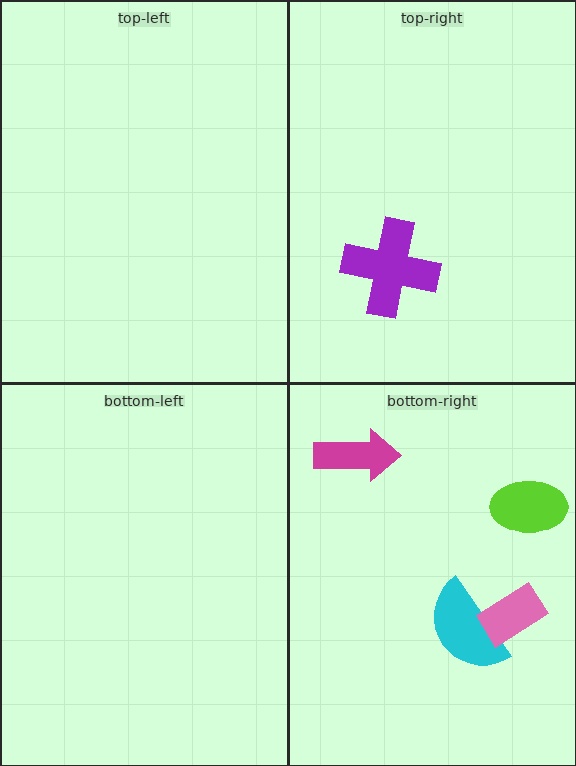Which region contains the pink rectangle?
The bottom-right region.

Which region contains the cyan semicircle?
The bottom-right region.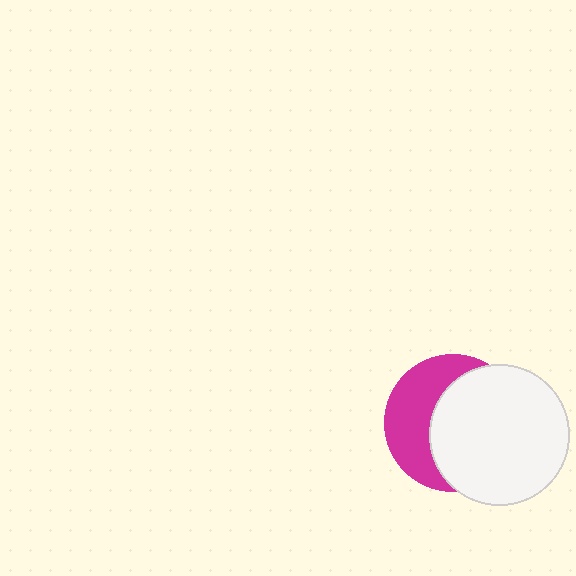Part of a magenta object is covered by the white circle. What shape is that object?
It is a circle.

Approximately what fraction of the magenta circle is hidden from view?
Roughly 58% of the magenta circle is hidden behind the white circle.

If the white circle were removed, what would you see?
You would see the complete magenta circle.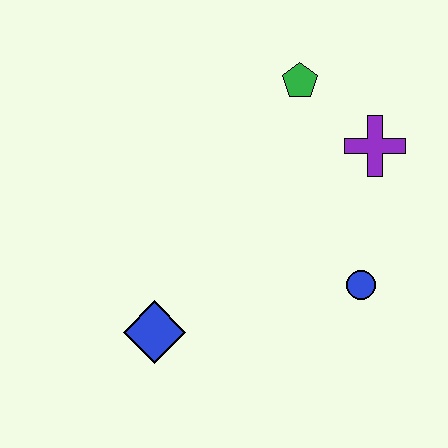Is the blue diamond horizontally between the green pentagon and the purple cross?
No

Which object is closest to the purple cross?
The green pentagon is closest to the purple cross.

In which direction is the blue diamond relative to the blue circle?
The blue diamond is to the left of the blue circle.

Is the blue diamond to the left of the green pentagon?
Yes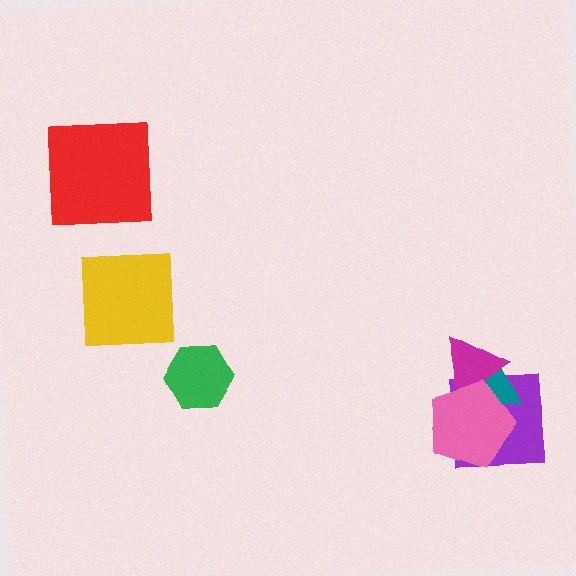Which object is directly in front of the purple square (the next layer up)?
The teal triangle is directly in front of the purple square.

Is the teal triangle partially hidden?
Yes, it is partially covered by another shape.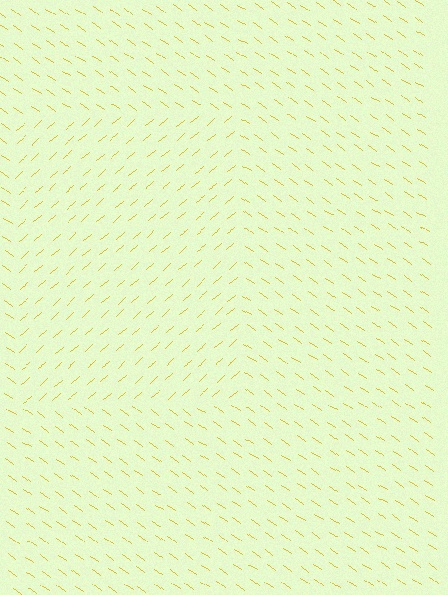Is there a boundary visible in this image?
Yes, there is a texture boundary formed by a change in line orientation.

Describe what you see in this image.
The image is filled with small yellow line segments. A rectangle region in the image has lines oriented differently from the surrounding lines, creating a visible texture boundary.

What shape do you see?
I see a rectangle.